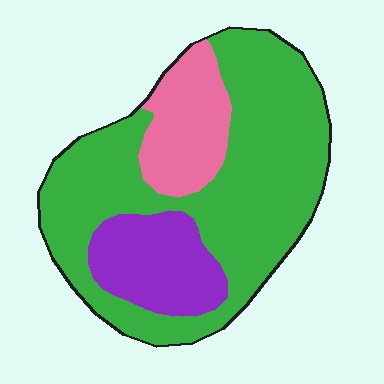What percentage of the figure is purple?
Purple covers 18% of the figure.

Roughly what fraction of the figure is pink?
Pink takes up less than a quarter of the figure.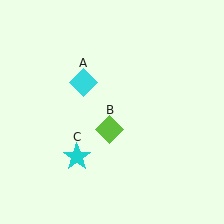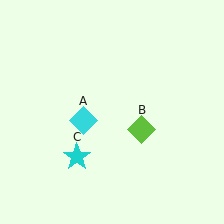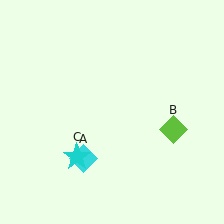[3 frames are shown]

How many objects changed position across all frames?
2 objects changed position: cyan diamond (object A), lime diamond (object B).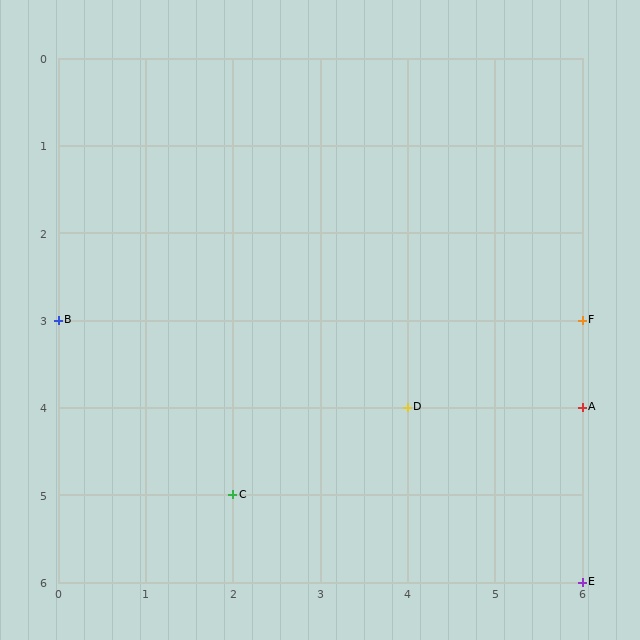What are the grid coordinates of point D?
Point D is at grid coordinates (4, 4).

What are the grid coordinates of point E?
Point E is at grid coordinates (6, 6).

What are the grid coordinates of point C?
Point C is at grid coordinates (2, 5).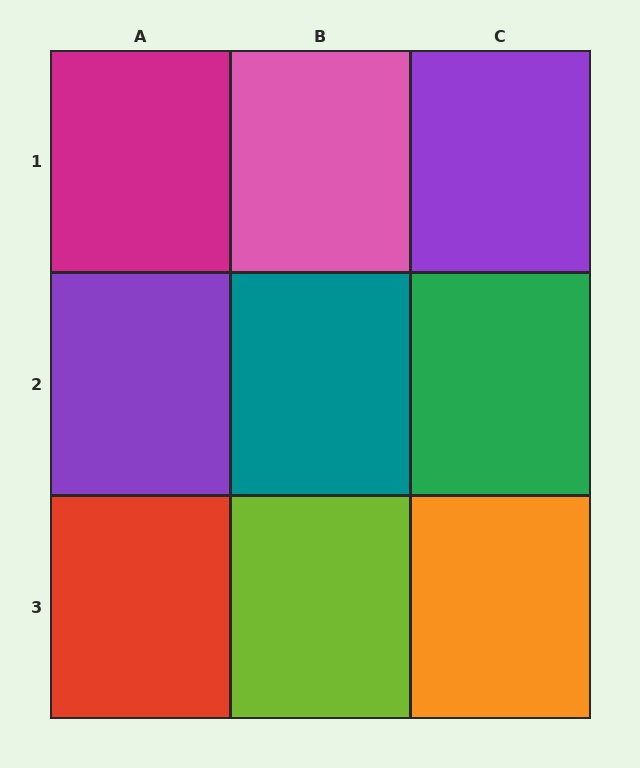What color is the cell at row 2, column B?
Teal.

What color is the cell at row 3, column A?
Red.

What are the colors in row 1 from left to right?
Magenta, pink, purple.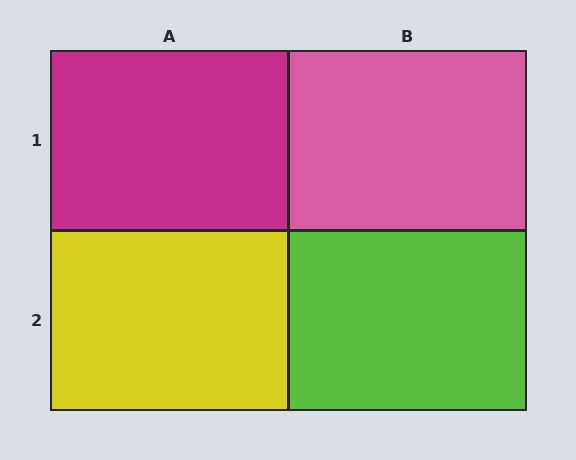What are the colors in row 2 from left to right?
Yellow, lime.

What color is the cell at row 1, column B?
Pink.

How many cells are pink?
1 cell is pink.